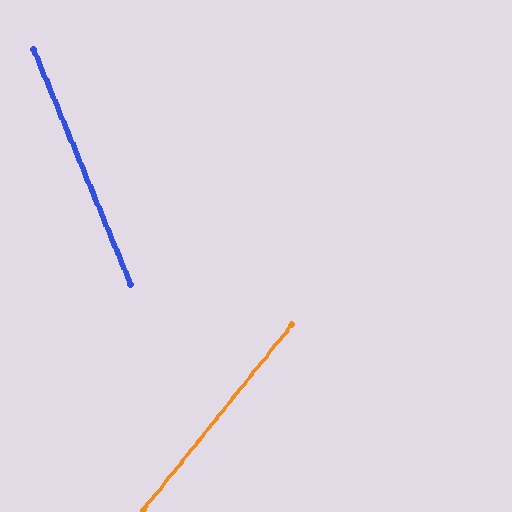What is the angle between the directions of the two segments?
Approximately 61 degrees.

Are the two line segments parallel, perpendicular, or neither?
Neither parallel nor perpendicular — they differ by about 61°.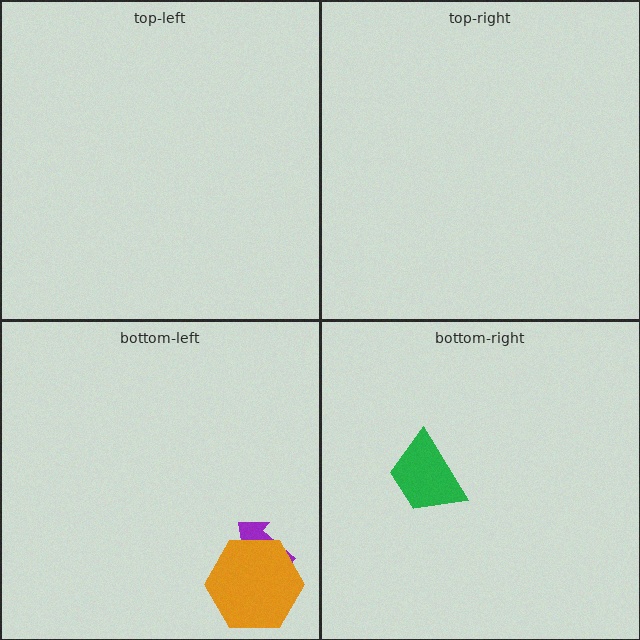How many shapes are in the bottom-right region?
1.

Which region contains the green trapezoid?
The bottom-right region.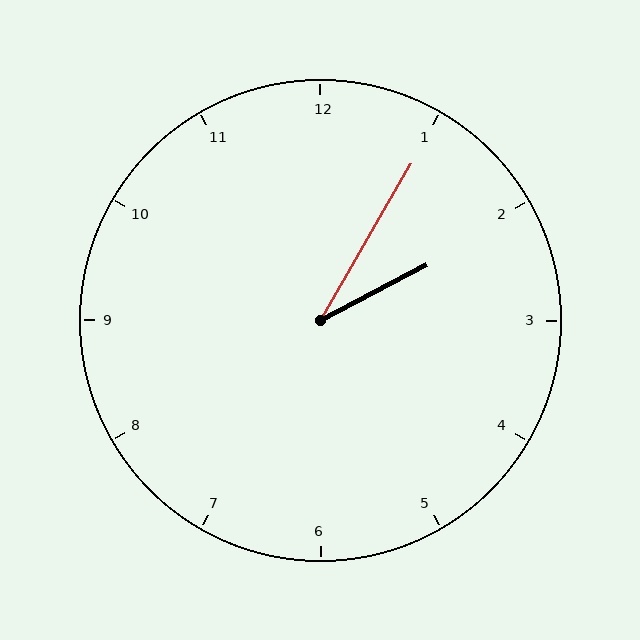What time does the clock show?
2:05.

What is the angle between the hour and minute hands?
Approximately 32 degrees.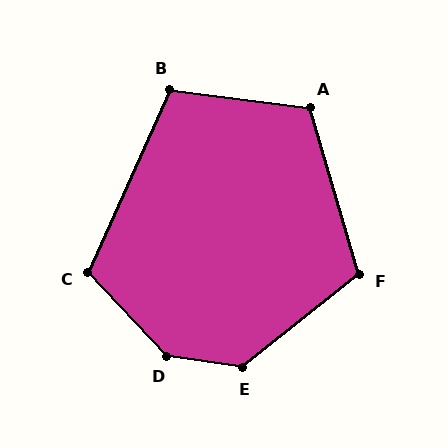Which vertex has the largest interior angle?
D, at approximately 141 degrees.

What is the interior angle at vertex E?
Approximately 133 degrees (obtuse).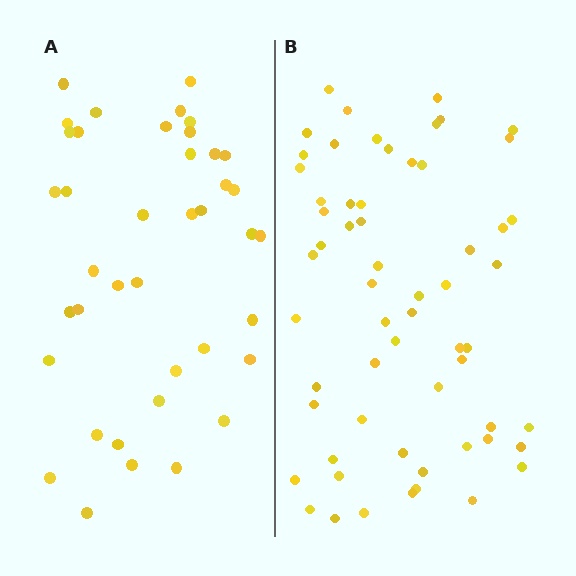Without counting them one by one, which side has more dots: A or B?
Region B (the right region) has more dots.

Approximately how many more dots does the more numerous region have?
Region B has approximately 20 more dots than region A.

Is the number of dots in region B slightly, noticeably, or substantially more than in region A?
Region B has substantially more. The ratio is roughly 1.5 to 1.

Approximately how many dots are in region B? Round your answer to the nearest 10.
About 60 dots.